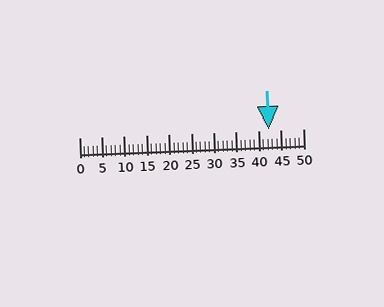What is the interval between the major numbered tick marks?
The major tick marks are spaced 5 units apart.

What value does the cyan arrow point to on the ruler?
The cyan arrow points to approximately 42.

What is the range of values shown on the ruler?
The ruler shows values from 0 to 50.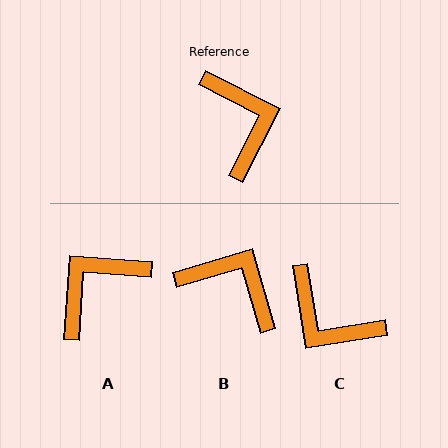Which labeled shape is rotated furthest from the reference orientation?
C, about 144 degrees away.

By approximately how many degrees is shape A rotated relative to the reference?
Approximately 113 degrees counter-clockwise.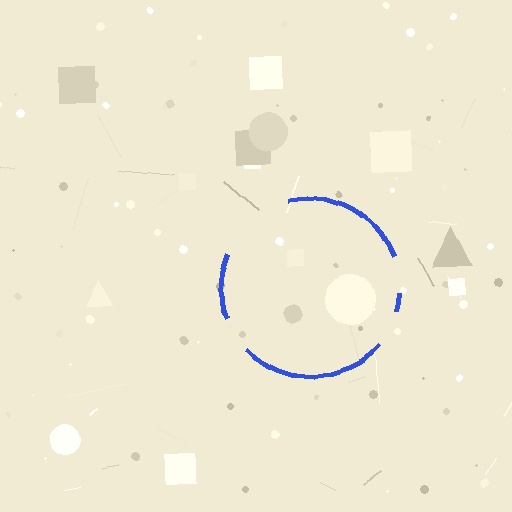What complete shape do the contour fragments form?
The contour fragments form a circle.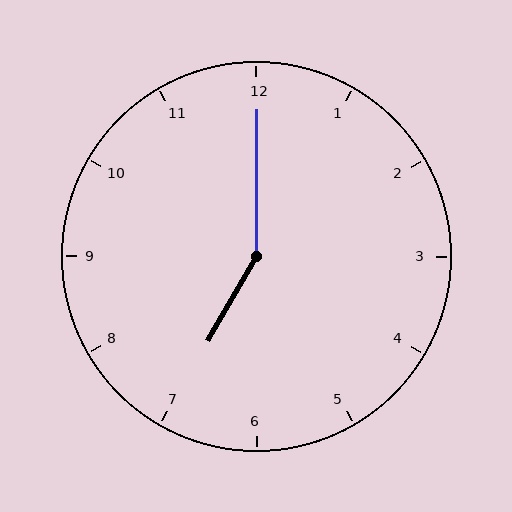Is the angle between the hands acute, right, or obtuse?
It is obtuse.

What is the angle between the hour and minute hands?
Approximately 150 degrees.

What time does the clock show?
7:00.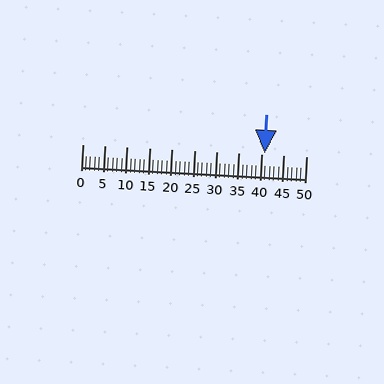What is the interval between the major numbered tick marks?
The major tick marks are spaced 5 units apart.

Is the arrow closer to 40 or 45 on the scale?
The arrow is closer to 40.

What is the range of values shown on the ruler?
The ruler shows values from 0 to 50.